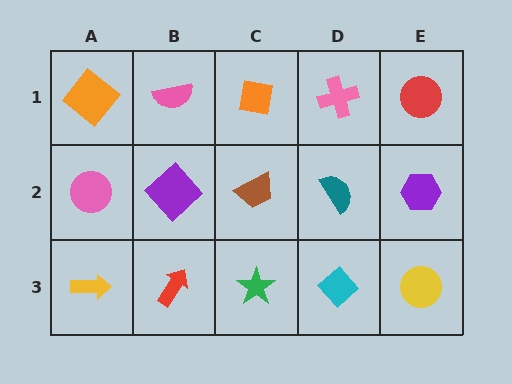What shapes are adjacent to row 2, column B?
A pink semicircle (row 1, column B), a red arrow (row 3, column B), a pink circle (row 2, column A), a brown trapezoid (row 2, column C).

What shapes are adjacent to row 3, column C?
A brown trapezoid (row 2, column C), a red arrow (row 3, column B), a cyan diamond (row 3, column D).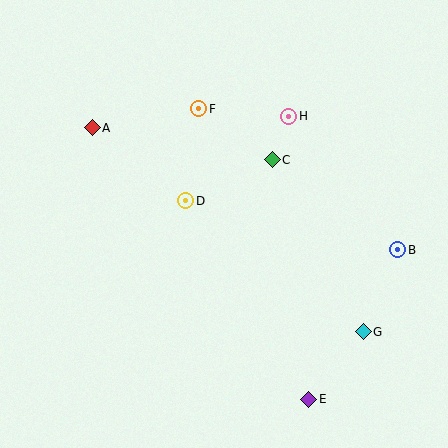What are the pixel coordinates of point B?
Point B is at (398, 250).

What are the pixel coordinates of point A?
Point A is at (92, 128).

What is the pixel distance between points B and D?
The distance between B and D is 217 pixels.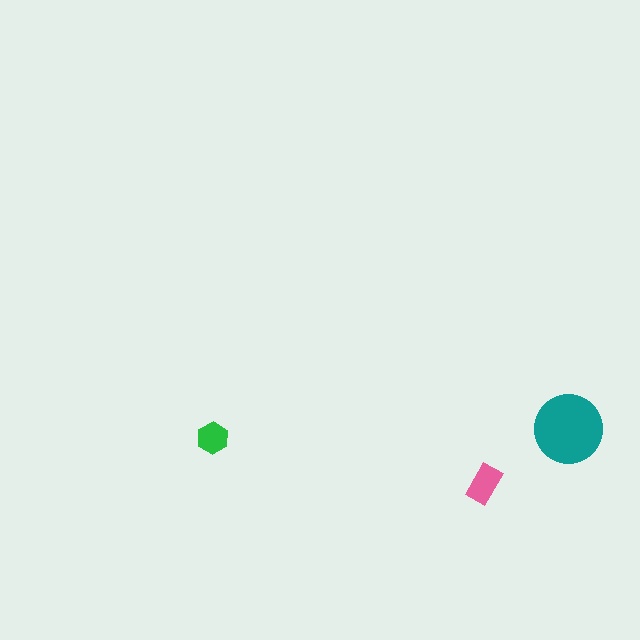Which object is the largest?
The teal circle.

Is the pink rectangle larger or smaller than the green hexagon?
Larger.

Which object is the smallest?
The green hexagon.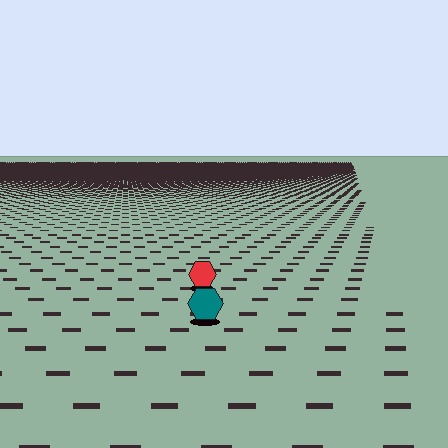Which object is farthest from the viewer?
The red hexagon is farthest from the viewer. It appears smaller and the ground texture around it is denser.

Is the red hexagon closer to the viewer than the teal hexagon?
No. The teal hexagon is closer — you can tell from the texture gradient: the ground texture is coarser near it.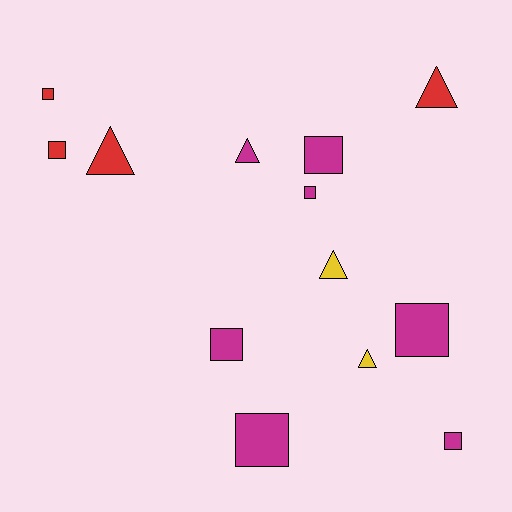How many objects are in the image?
There are 13 objects.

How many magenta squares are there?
There are 6 magenta squares.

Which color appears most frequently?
Magenta, with 7 objects.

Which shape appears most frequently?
Square, with 8 objects.